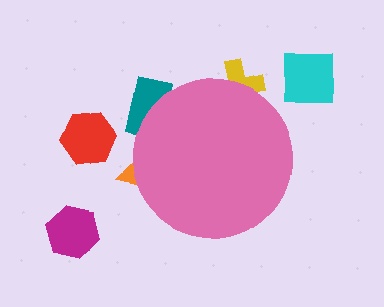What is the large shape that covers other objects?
A pink circle.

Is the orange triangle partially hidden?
Yes, the orange triangle is partially hidden behind the pink circle.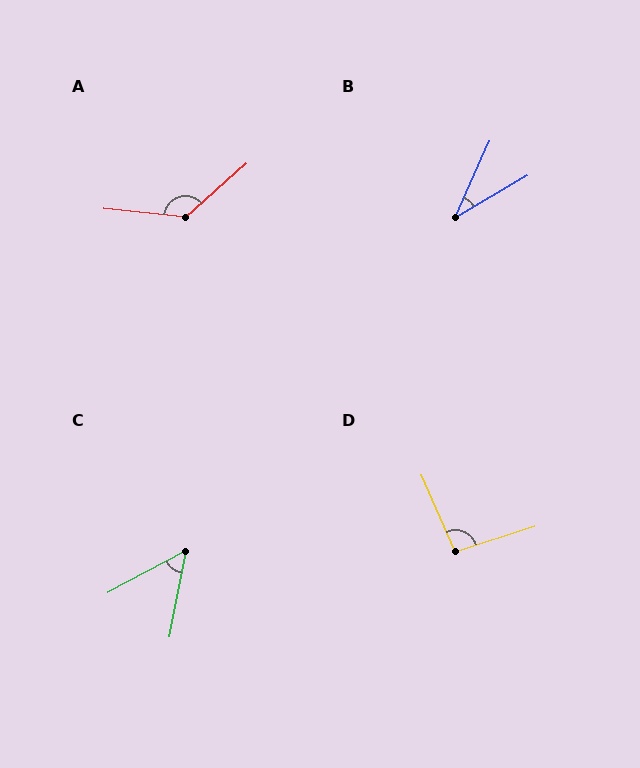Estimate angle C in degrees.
Approximately 51 degrees.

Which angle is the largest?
A, at approximately 132 degrees.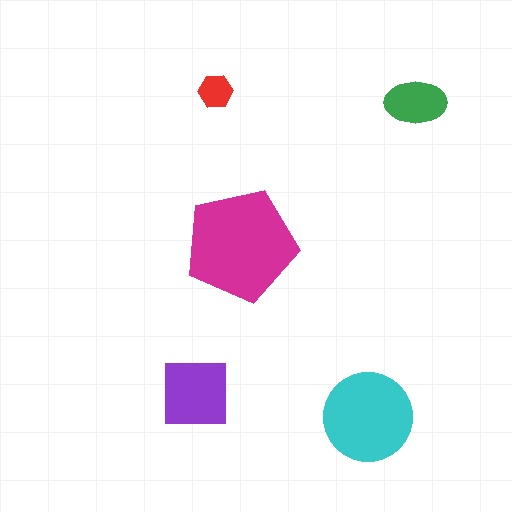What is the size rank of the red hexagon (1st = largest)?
5th.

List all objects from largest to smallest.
The magenta pentagon, the cyan circle, the purple square, the green ellipse, the red hexagon.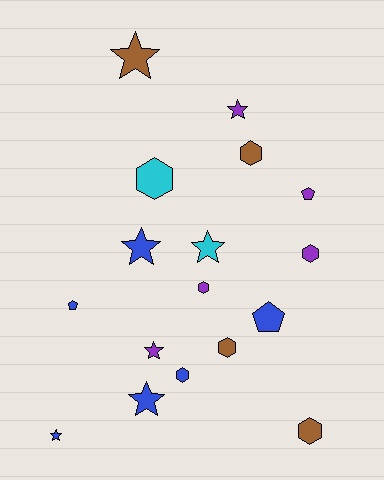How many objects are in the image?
There are 17 objects.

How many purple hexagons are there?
There are 2 purple hexagons.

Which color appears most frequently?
Blue, with 6 objects.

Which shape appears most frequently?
Star, with 7 objects.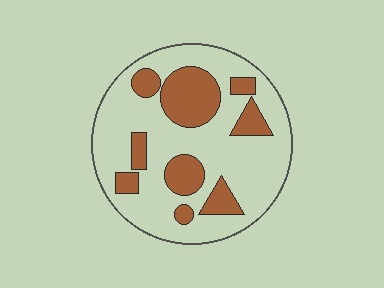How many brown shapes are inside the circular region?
9.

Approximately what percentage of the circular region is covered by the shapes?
Approximately 30%.